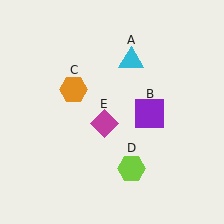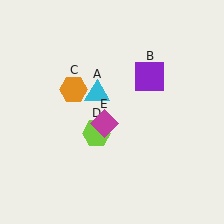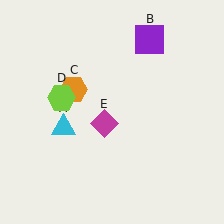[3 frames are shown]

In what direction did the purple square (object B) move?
The purple square (object B) moved up.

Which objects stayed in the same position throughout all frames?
Orange hexagon (object C) and magenta diamond (object E) remained stationary.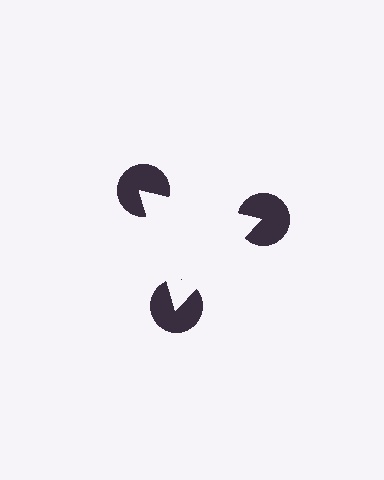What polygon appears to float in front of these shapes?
An illusory triangle — its edges are inferred from the aligned wedge cuts in the pac-man discs, not physically drawn.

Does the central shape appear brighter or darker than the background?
It typically appears slightly brighter than the background, even though no actual brightness change is drawn.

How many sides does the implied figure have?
3 sides.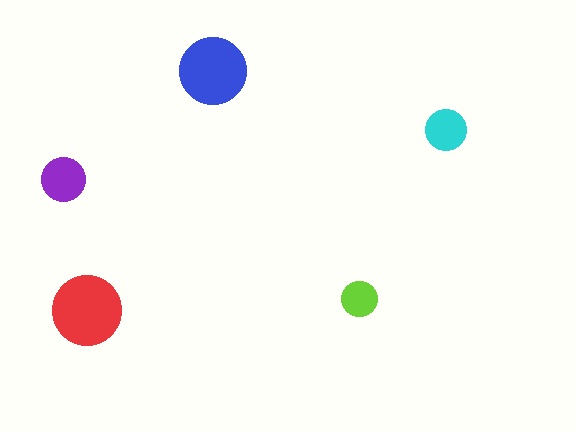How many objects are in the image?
There are 5 objects in the image.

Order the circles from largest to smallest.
the red one, the blue one, the purple one, the cyan one, the lime one.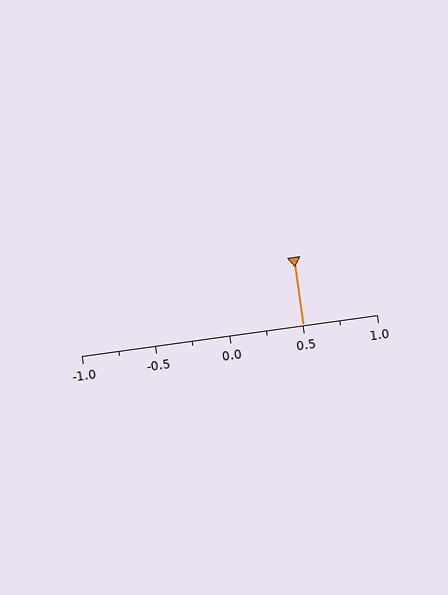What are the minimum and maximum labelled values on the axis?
The axis runs from -1.0 to 1.0.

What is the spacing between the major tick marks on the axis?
The major ticks are spaced 0.5 apart.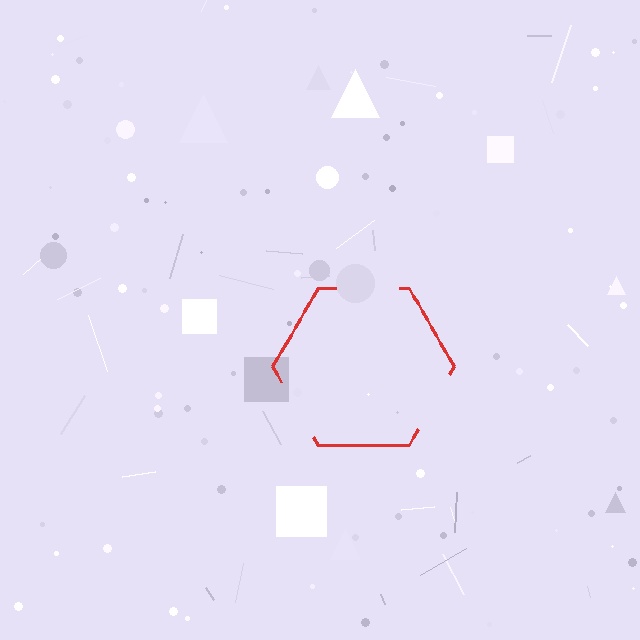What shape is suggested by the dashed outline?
The dashed outline suggests a hexagon.